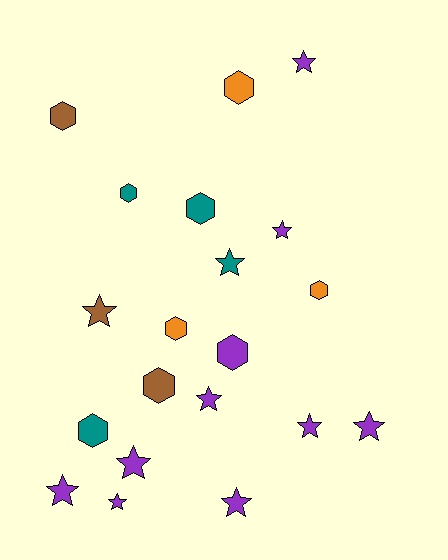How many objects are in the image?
There are 20 objects.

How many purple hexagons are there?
There is 1 purple hexagon.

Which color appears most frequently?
Purple, with 10 objects.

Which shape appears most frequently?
Star, with 11 objects.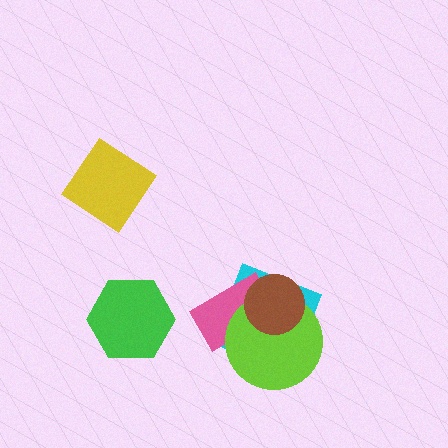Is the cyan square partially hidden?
Yes, it is partially covered by another shape.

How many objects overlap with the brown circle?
3 objects overlap with the brown circle.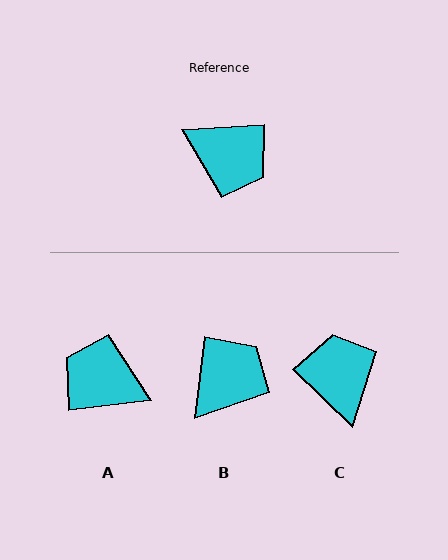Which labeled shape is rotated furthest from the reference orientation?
A, about 177 degrees away.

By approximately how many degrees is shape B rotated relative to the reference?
Approximately 80 degrees counter-clockwise.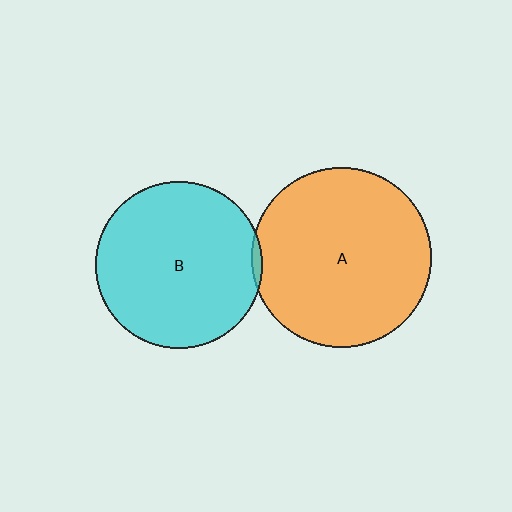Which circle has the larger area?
Circle A (orange).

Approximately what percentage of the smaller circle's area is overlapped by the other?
Approximately 5%.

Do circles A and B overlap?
Yes.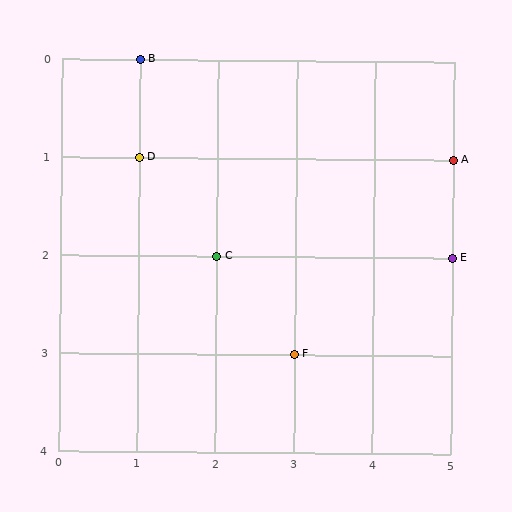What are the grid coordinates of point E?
Point E is at grid coordinates (5, 2).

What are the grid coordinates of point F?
Point F is at grid coordinates (3, 3).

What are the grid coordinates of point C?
Point C is at grid coordinates (2, 2).